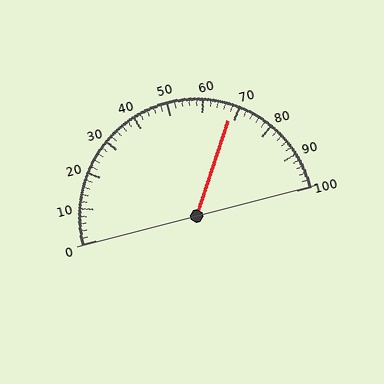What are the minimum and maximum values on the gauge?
The gauge ranges from 0 to 100.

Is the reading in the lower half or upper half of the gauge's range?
The reading is in the upper half of the range (0 to 100).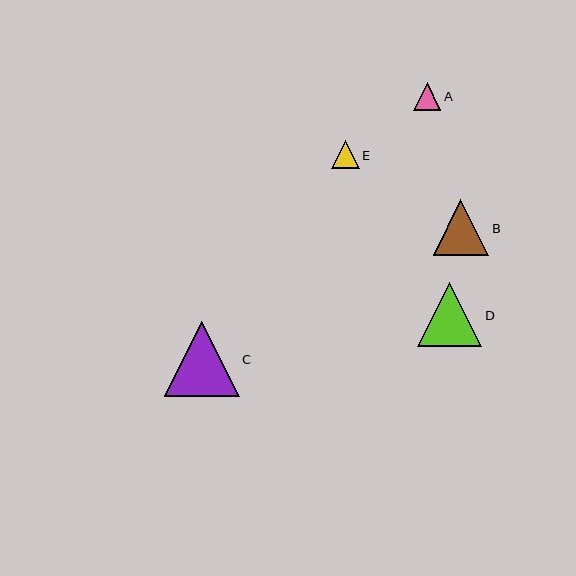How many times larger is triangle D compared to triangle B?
Triangle D is approximately 1.1 times the size of triangle B.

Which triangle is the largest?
Triangle C is the largest with a size of approximately 75 pixels.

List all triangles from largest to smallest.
From largest to smallest: C, D, B, E, A.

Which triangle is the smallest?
Triangle A is the smallest with a size of approximately 28 pixels.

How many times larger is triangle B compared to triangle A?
Triangle B is approximately 2.0 times the size of triangle A.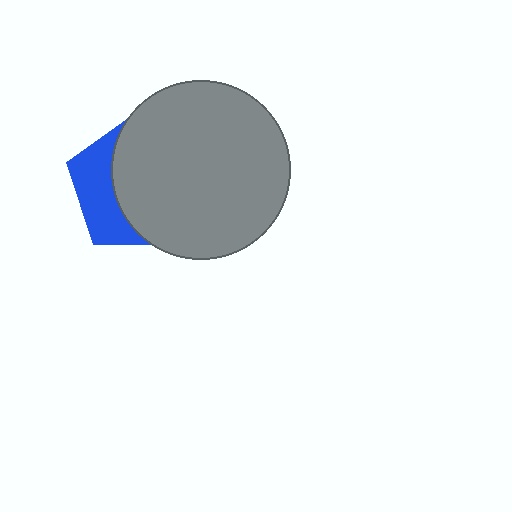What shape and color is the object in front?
The object in front is a gray circle.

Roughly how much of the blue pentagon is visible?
A small part of it is visible (roughly 34%).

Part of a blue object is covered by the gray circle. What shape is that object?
It is a pentagon.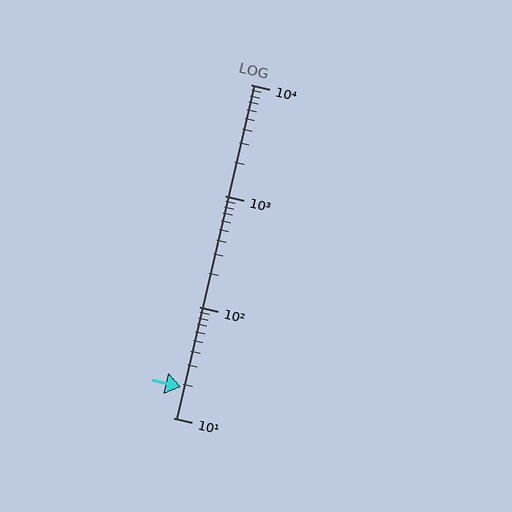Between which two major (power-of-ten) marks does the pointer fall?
The pointer is between 10 and 100.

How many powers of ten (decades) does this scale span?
The scale spans 3 decades, from 10 to 10000.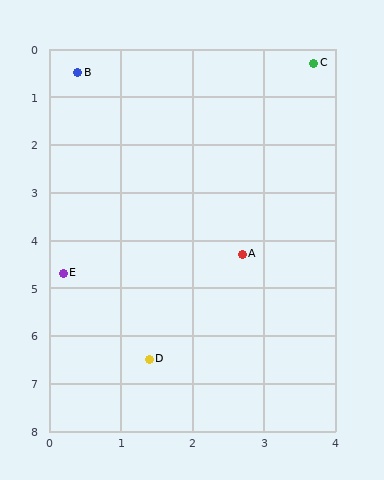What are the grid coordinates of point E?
Point E is at approximately (0.2, 4.7).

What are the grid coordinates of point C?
Point C is at approximately (3.7, 0.3).